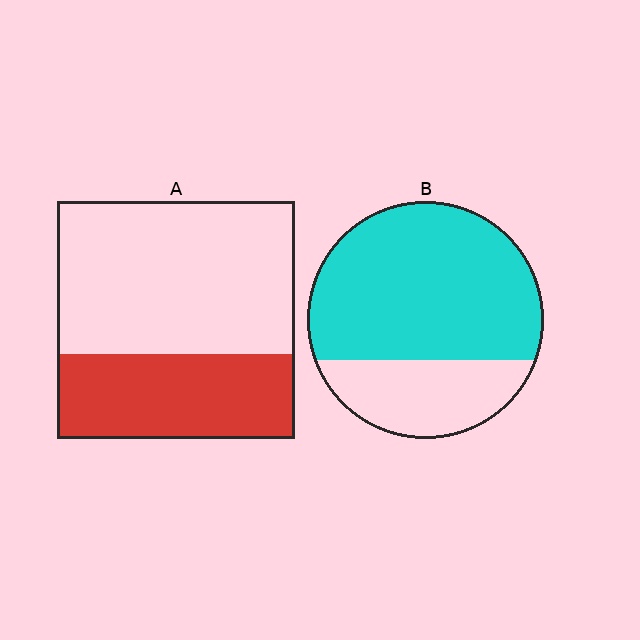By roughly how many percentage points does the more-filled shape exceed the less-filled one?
By roughly 35 percentage points (B over A).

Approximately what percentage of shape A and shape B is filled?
A is approximately 35% and B is approximately 70%.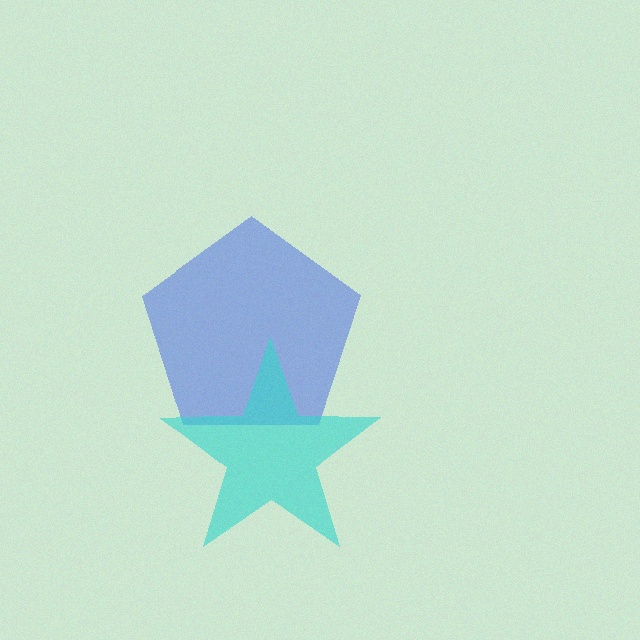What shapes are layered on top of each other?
The layered shapes are: a blue pentagon, a cyan star.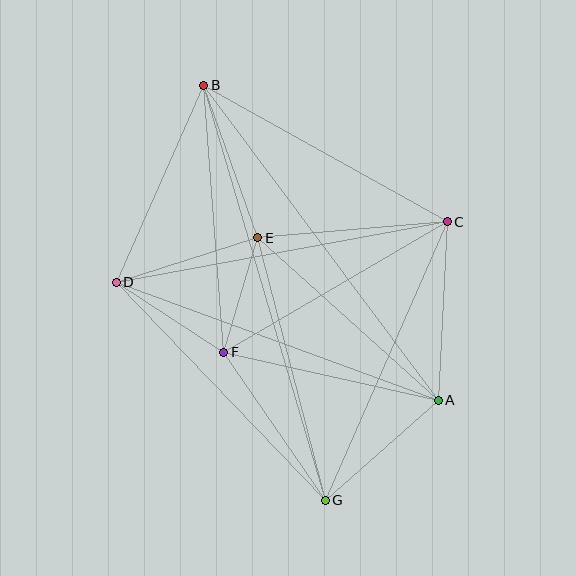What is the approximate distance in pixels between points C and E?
The distance between C and E is approximately 190 pixels.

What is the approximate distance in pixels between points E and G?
The distance between E and G is approximately 271 pixels.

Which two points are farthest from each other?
Points B and G are farthest from each other.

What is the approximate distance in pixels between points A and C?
The distance between A and C is approximately 179 pixels.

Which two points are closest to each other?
Points E and F are closest to each other.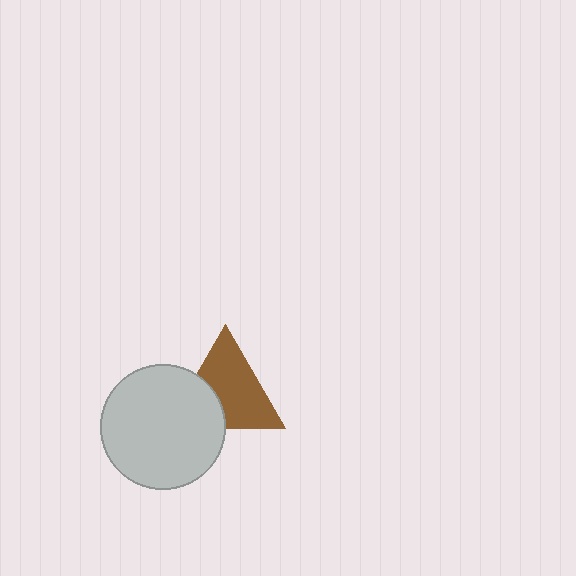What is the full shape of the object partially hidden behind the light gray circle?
The partially hidden object is a brown triangle.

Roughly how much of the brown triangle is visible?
Most of it is visible (roughly 68%).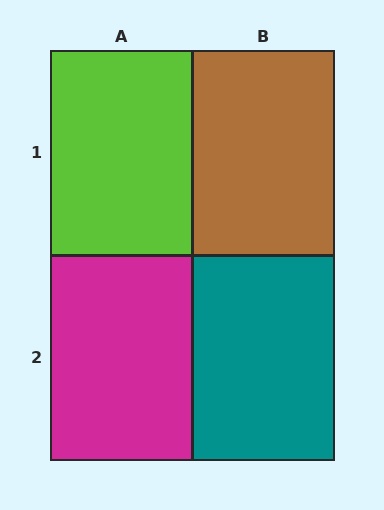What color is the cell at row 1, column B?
Brown.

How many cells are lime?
1 cell is lime.